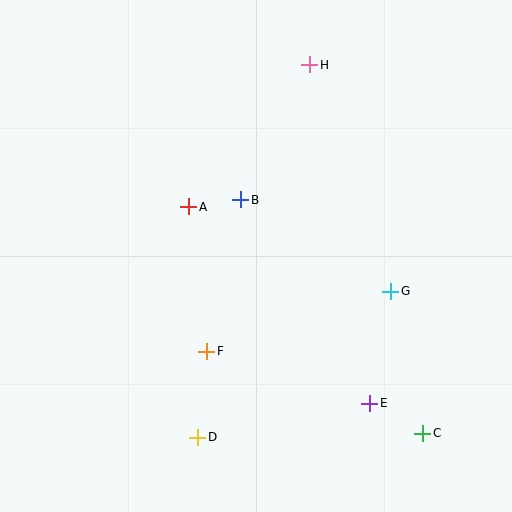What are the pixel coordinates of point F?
Point F is at (207, 351).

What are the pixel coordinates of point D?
Point D is at (198, 437).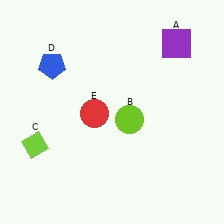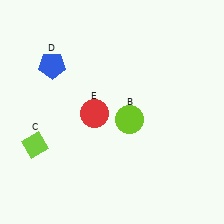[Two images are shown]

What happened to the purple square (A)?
The purple square (A) was removed in Image 2. It was in the top-right area of Image 1.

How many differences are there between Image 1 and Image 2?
There is 1 difference between the two images.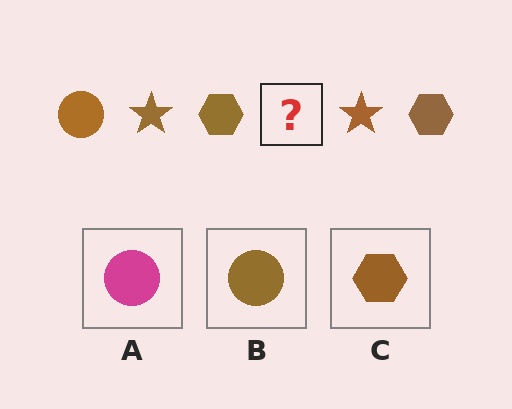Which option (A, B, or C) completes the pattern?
B.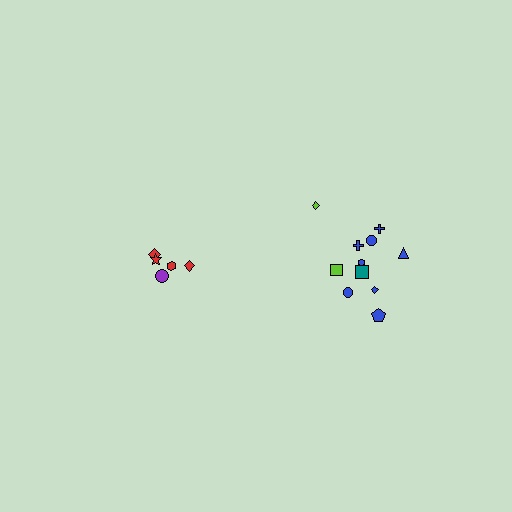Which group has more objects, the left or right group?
The right group.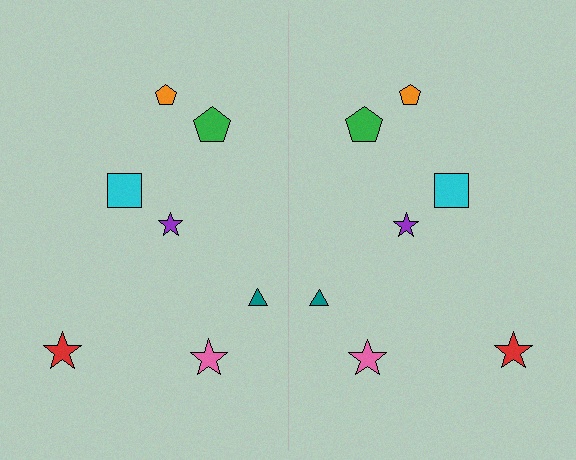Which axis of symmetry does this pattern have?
The pattern has a vertical axis of symmetry running through the center of the image.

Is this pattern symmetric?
Yes, this pattern has bilateral (reflection) symmetry.